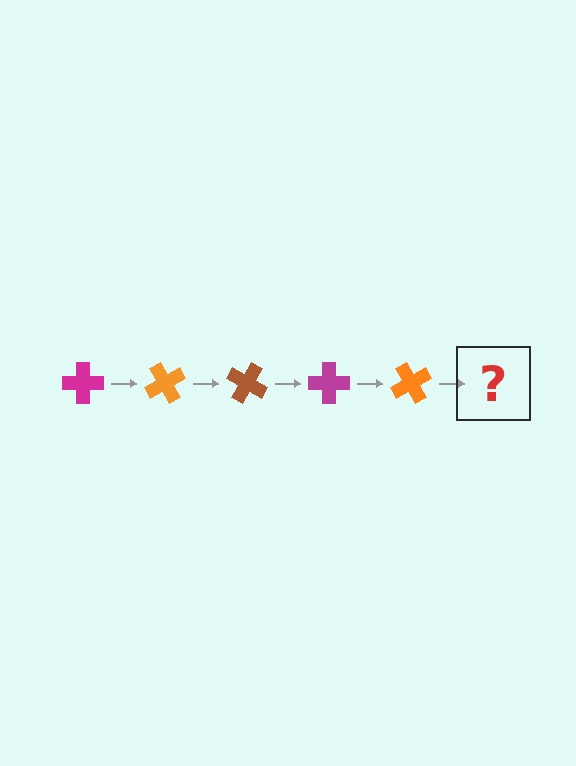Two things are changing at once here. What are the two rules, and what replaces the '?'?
The two rules are that it rotates 60 degrees each step and the color cycles through magenta, orange, and brown. The '?' should be a brown cross, rotated 300 degrees from the start.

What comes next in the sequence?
The next element should be a brown cross, rotated 300 degrees from the start.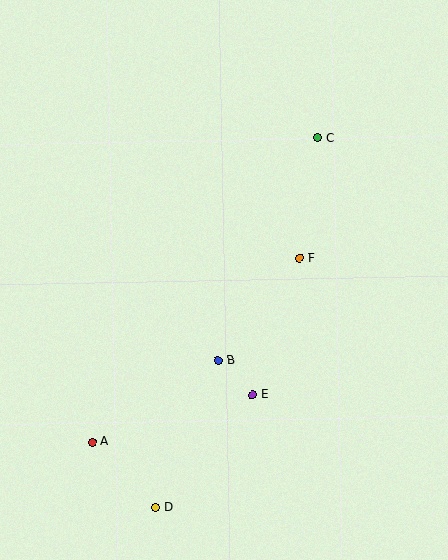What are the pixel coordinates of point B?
Point B is at (218, 360).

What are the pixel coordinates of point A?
Point A is at (92, 442).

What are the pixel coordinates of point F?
Point F is at (299, 258).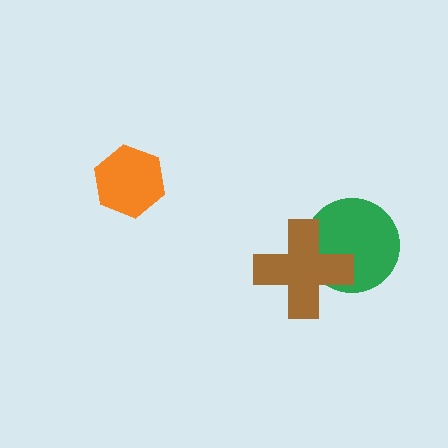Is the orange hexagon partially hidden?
No, no other shape covers it.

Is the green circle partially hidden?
Yes, it is partially covered by another shape.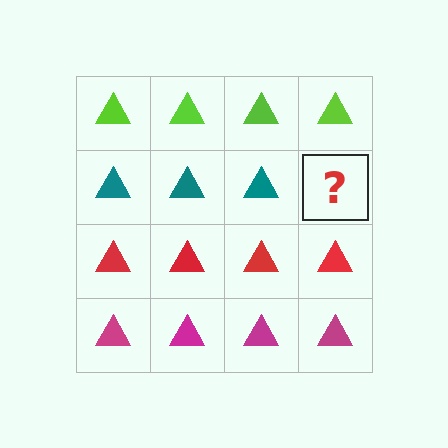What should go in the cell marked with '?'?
The missing cell should contain a teal triangle.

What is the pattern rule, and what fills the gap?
The rule is that each row has a consistent color. The gap should be filled with a teal triangle.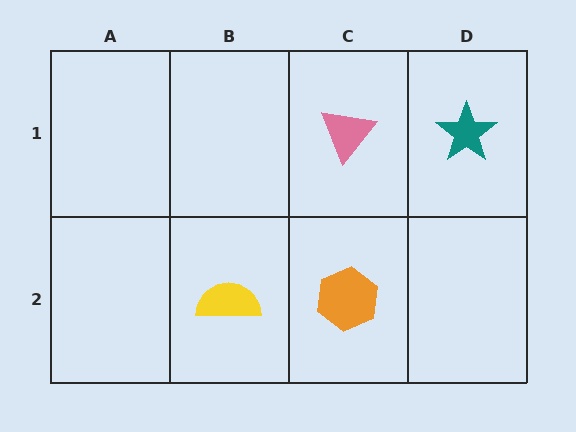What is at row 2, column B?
A yellow semicircle.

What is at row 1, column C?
A pink triangle.